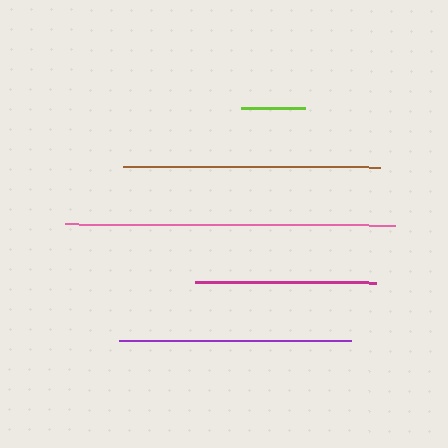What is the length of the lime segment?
The lime segment is approximately 64 pixels long.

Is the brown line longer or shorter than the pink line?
The pink line is longer than the brown line.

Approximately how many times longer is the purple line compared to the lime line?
The purple line is approximately 3.6 times the length of the lime line.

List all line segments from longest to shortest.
From longest to shortest: pink, brown, purple, magenta, lime.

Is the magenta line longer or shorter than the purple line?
The purple line is longer than the magenta line.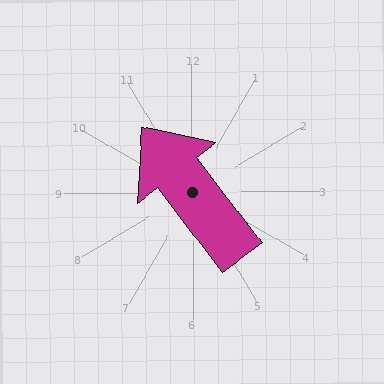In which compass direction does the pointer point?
Northwest.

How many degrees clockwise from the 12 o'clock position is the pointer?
Approximately 323 degrees.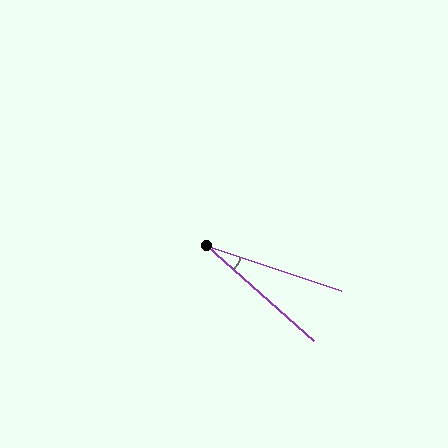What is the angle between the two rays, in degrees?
Approximately 23 degrees.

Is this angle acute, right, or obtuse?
It is acute.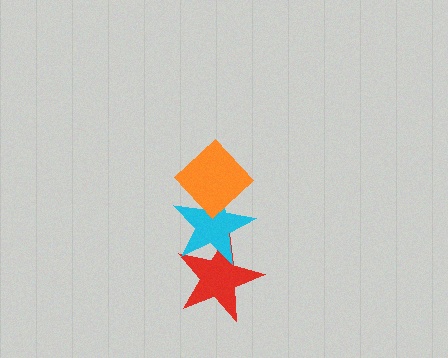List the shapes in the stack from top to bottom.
From top to bottom: the orange diamond, the cyan star, the red star.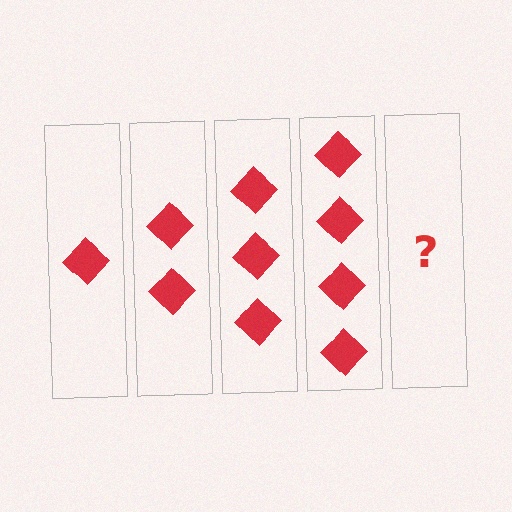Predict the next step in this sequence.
The next step is 5 diamonds.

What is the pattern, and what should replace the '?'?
The pattern is that each step adds one more diamond. The '?' should be 5 diamonds.